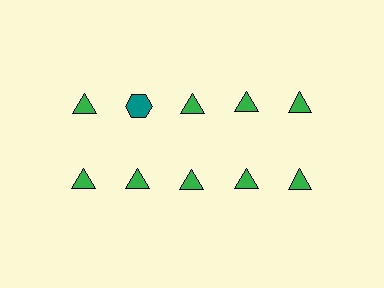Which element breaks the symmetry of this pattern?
The teal hexagon in the top row, second from left column breaks the symmetry. All other shapes are green triangles.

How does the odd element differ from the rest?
It differs in both color (teal instead of green) and shape (hexagon instead of triangle).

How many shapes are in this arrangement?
There are 10 shapes arranged in a grid pattern.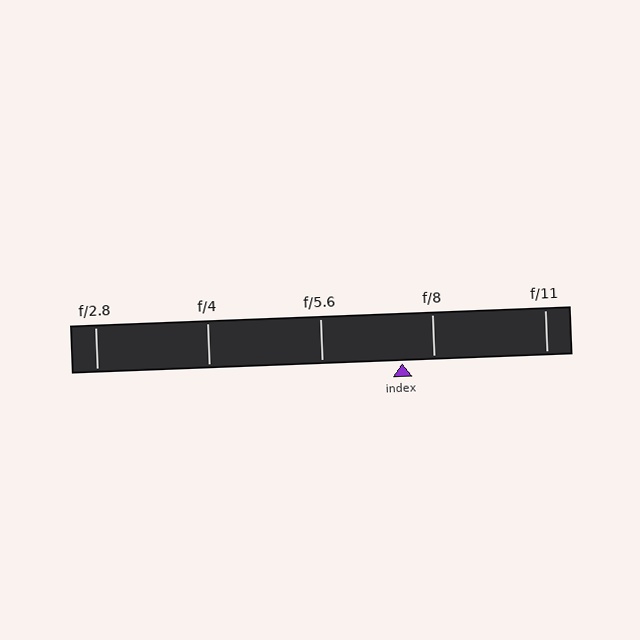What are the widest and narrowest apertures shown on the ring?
The widest aperture shown is f/2.8 and the narrowest is f/11.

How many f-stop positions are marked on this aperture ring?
There are 5 f-stop positions marked.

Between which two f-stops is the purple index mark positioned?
The index mark is between f/5.6 and f/8.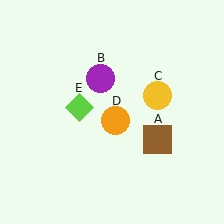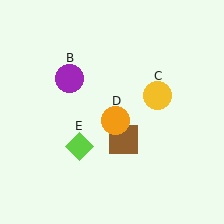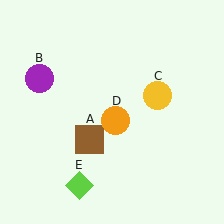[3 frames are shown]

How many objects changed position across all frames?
3 objects changed position: brown square (object A), purple circle (object B), lime diamond (object E).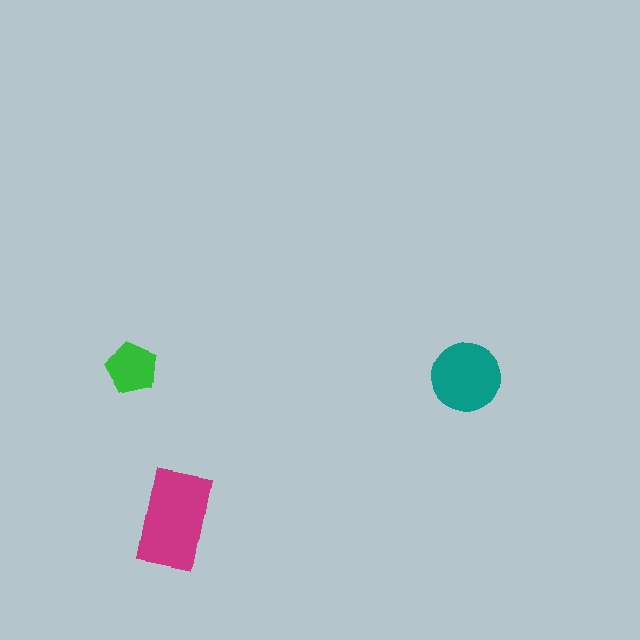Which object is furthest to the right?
The teal circle is rightmost.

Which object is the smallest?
The green pentagon.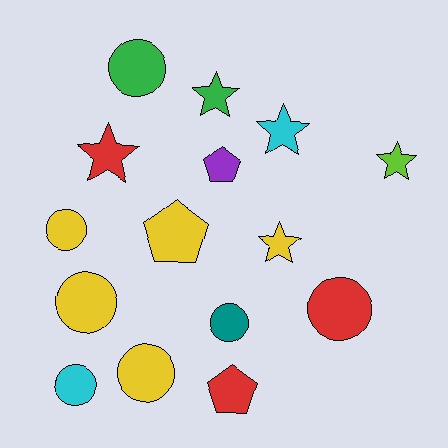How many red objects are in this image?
There are 3 red objects.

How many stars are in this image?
There are 5 stars.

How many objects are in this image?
There are 15 objects.